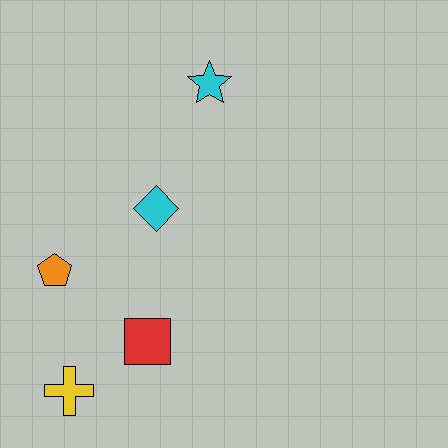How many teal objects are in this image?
There are no teal objects.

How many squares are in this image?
There is 1 square.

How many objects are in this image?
There are 5 objects.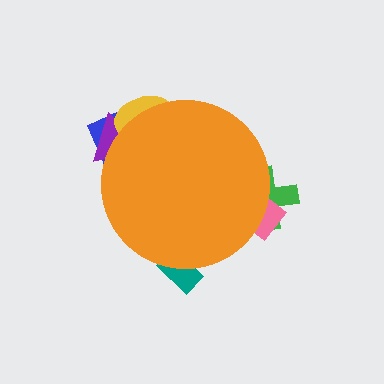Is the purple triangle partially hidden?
Yes, the purple triangle is partially hidden behind the orange circle.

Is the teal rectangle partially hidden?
Yes, the teal rectangle is partially hidden behind the orange circle.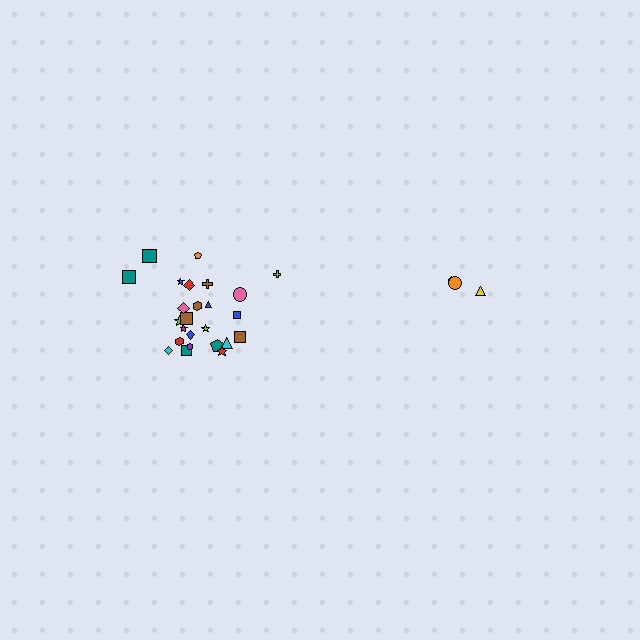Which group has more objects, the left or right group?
The left group.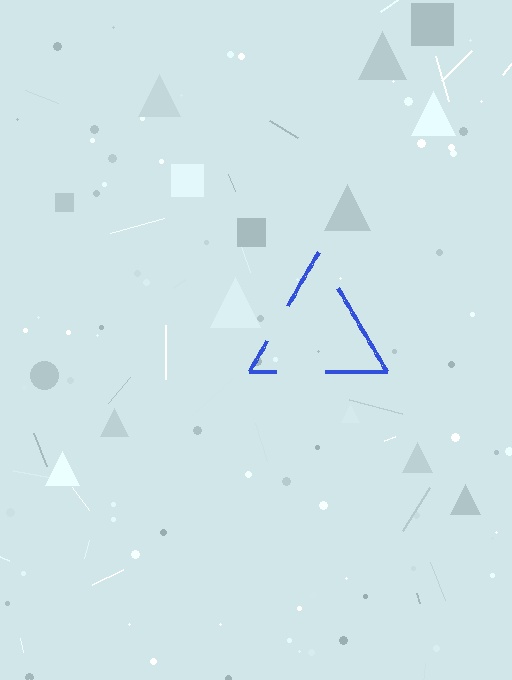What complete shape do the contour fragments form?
The contour fragments form a triangle.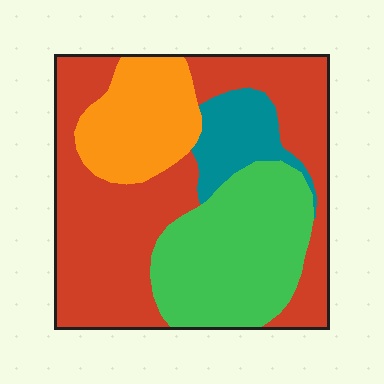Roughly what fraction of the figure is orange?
Orange covers 16% of the figure.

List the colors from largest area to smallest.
From largest to smallest: red, green, orange, teal.